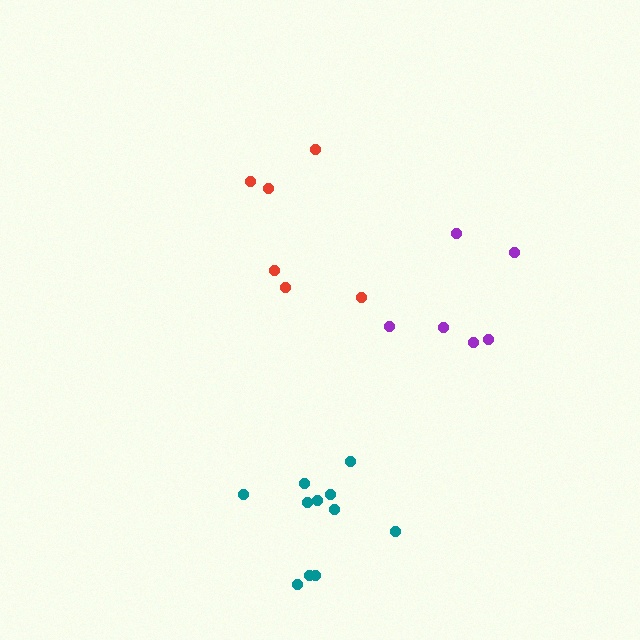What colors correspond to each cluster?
The clusters are colored: red, teal, purple.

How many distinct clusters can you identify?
There are 3 distinct clusters.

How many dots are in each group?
Group 1: 6 dots, Group 2: 11 dots, Group 3: 6 dots (23 total).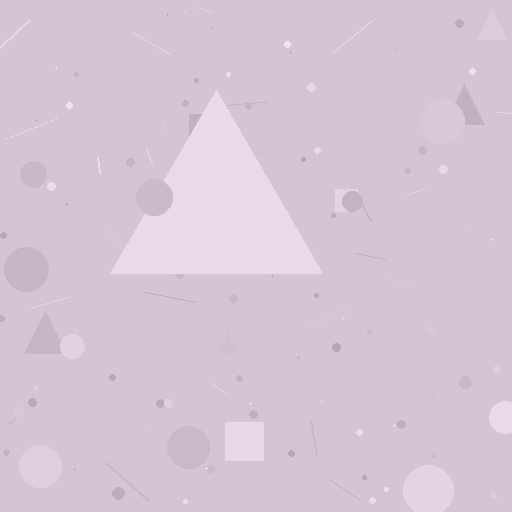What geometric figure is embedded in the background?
A triangle is embedded in the background.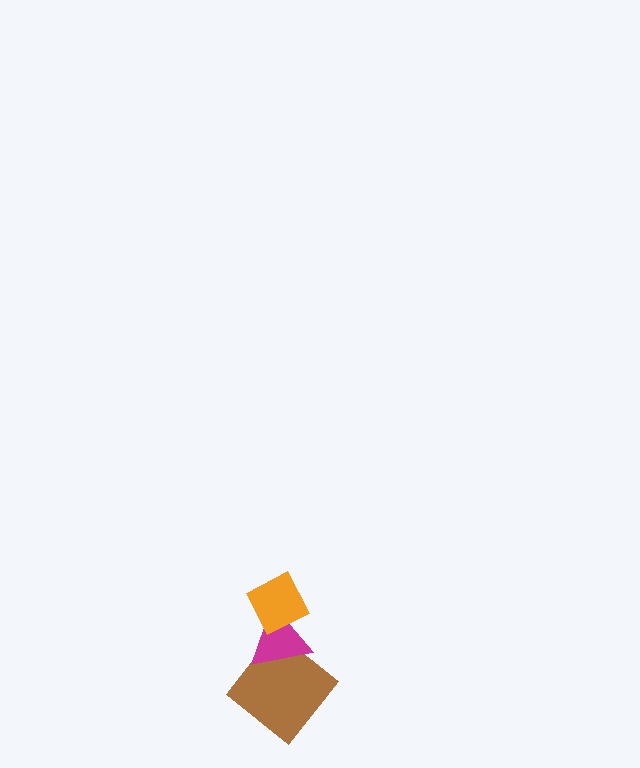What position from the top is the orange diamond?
The orange diamond is 1st from the top.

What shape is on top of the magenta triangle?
The orange diamond is on top of the magenta triangle.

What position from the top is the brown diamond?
The brown diamond is 3rd from the top.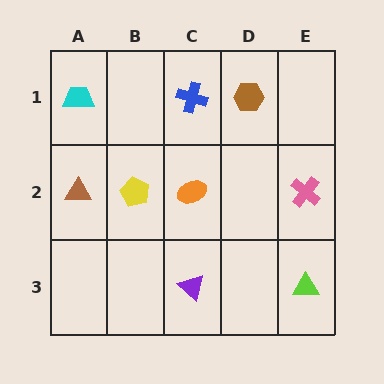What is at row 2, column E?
A pink cross.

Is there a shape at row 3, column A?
No, that cell is empty.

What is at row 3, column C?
A purple triangle.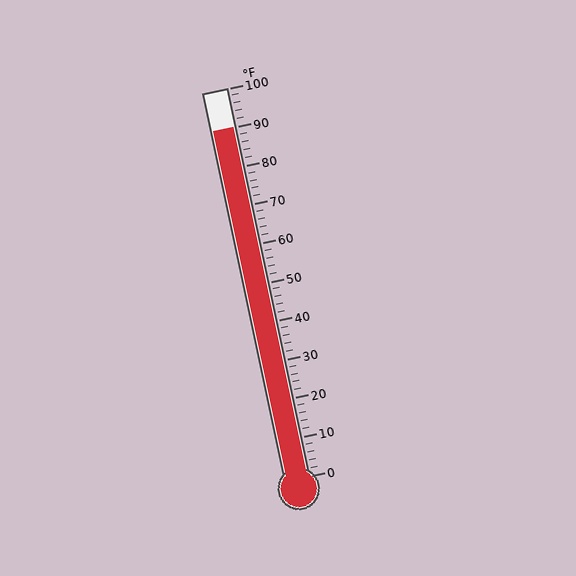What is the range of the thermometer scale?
The thermometer scale ranges from 0°F to 100°F.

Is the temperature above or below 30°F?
The temperature is above 30°F.